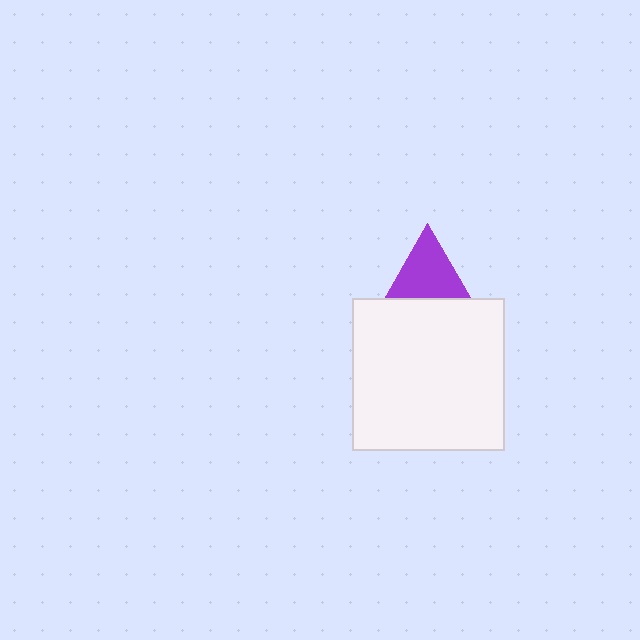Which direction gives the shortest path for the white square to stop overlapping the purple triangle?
Moving down gives the shortest separation.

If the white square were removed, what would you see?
You would see the complete purple triangle.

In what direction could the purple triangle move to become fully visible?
The purple triangle could move up. That would shift it out from behind the white square entirely.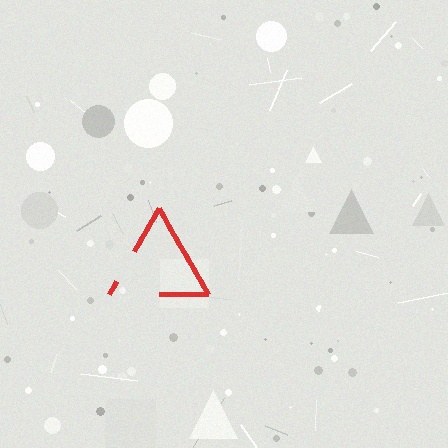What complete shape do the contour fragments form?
The contour fragments form a triangle.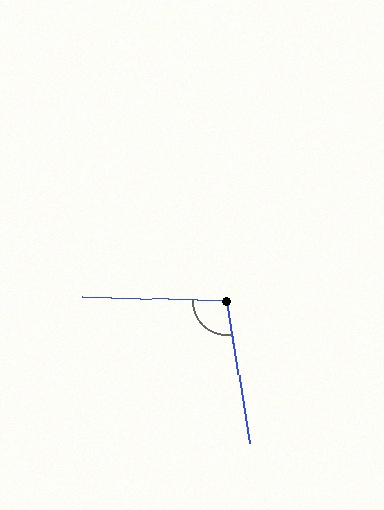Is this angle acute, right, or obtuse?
It is obtuse.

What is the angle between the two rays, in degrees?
Approximately 101 degrees.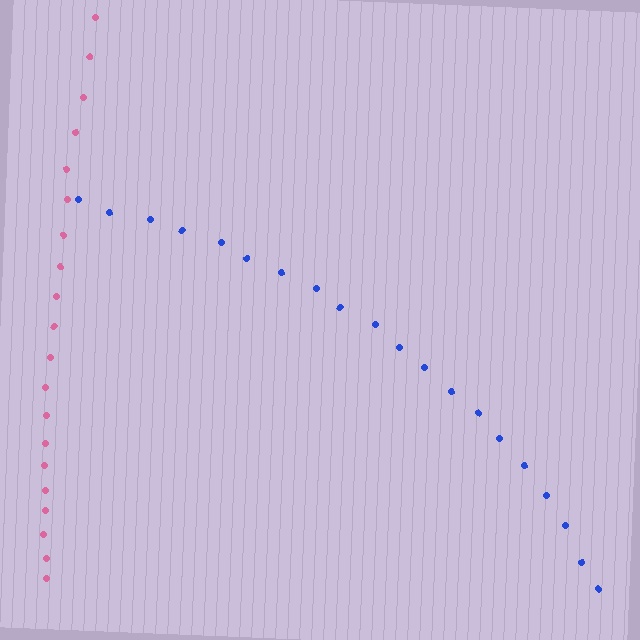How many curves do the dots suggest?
There are 2 distinct paths.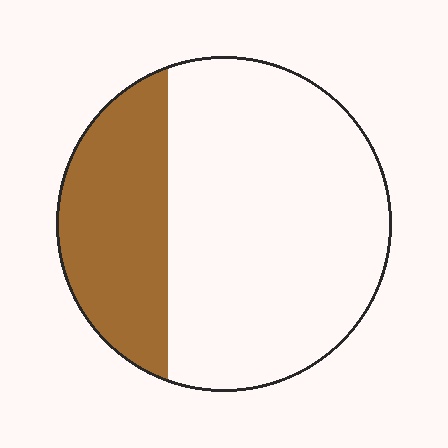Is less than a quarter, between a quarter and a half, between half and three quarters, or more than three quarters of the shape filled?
Between a quarter and a half.